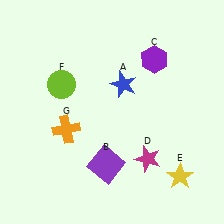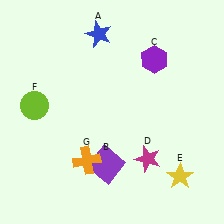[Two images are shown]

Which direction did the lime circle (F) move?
The lime circle (F) moved left.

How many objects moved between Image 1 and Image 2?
3 objects moved between the two images.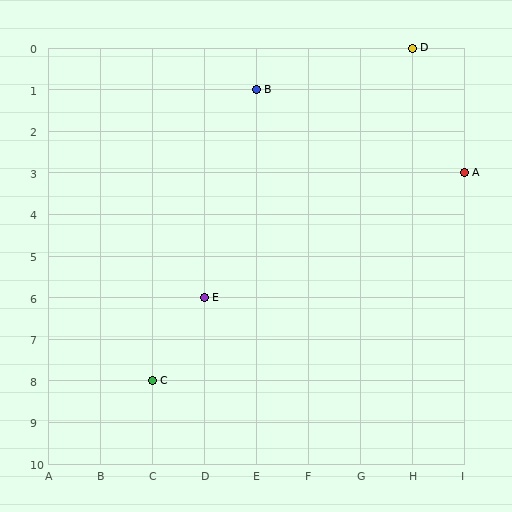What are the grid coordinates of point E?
Point E is at grid coordinates (D, 6).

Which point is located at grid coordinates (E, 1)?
Point B is at (E, 1).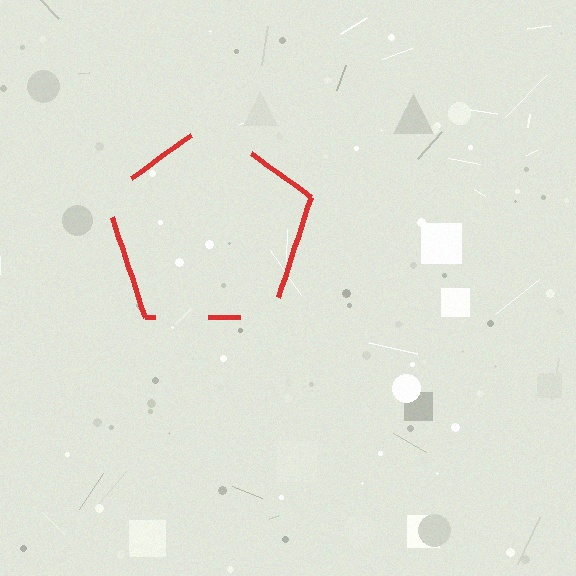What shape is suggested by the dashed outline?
The dashed outline suggests a pentagon.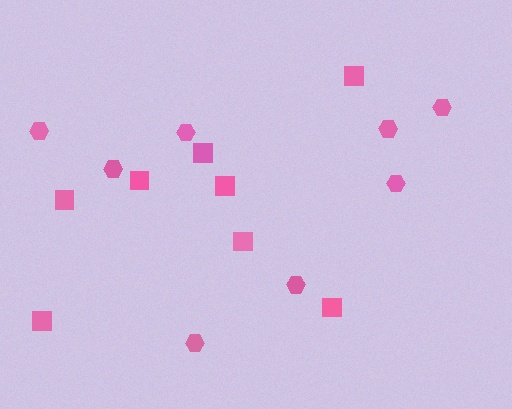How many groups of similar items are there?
There are 2 groups: one group of hexagons (8) and one group of squares (8).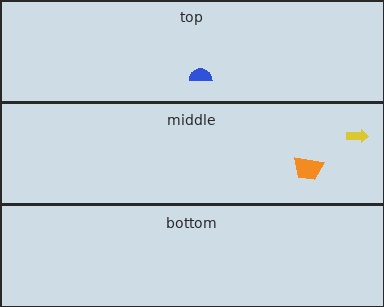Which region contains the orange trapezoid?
The middle region.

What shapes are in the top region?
The blue semicircle.